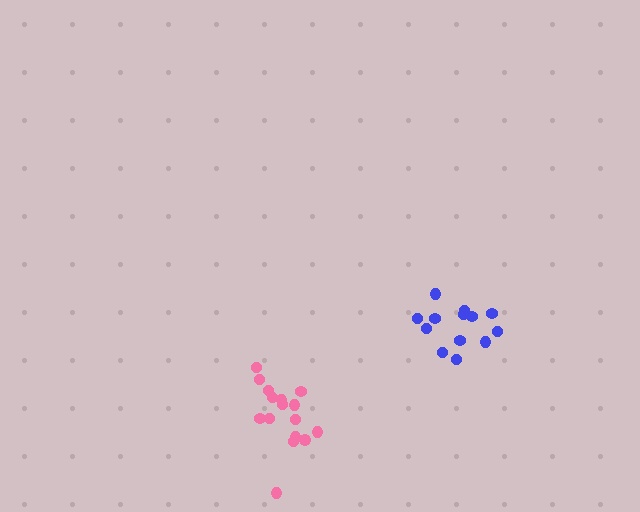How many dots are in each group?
Group 1: 16 dots, Group 2: 13 dots (29 total).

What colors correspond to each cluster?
The clusters are colored: pink, blue.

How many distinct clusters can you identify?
There are 2 distinct clusters.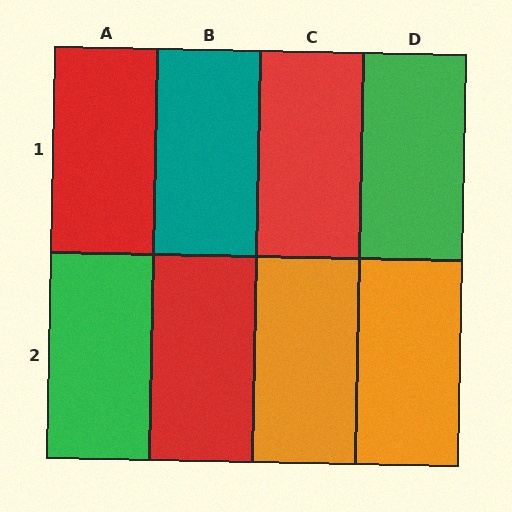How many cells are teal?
1 cell is teal.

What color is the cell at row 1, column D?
Green.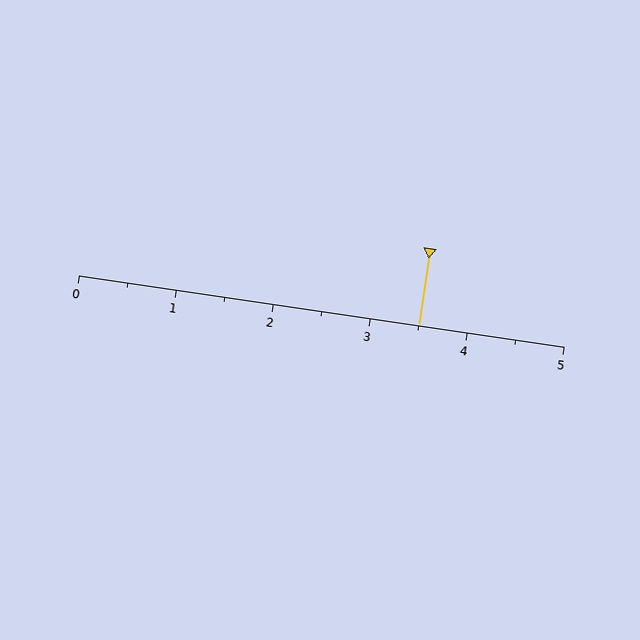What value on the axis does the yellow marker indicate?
The marker indicates approximately 3.5.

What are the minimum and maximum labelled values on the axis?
The axis runs from 0 to 5.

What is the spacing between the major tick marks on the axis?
The major ticks are spaced 1 apart.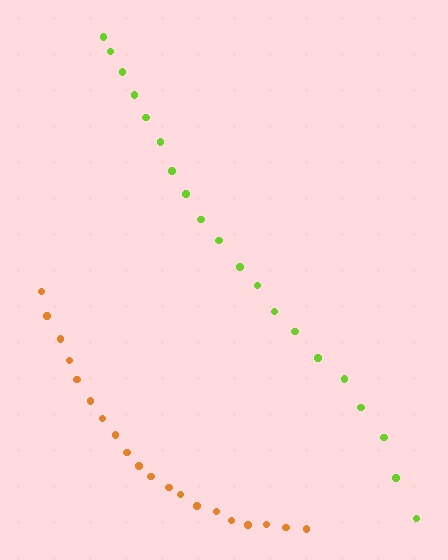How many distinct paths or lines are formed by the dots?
There are 2 distinct paths.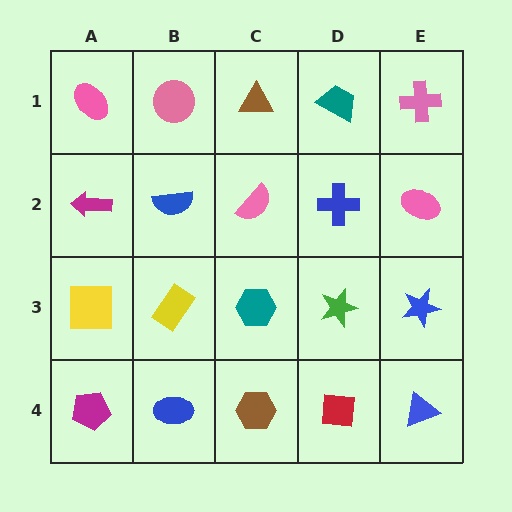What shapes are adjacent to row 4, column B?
A yellow rectangle (row 3, column B), a magenta pentagon (row 4, column A), a brown hexagon (row 4, column C).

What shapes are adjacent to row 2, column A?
A pink ellipse (row 1, column A), a yellow square (row 3, column A), a blue semicircle (row 2, column B).